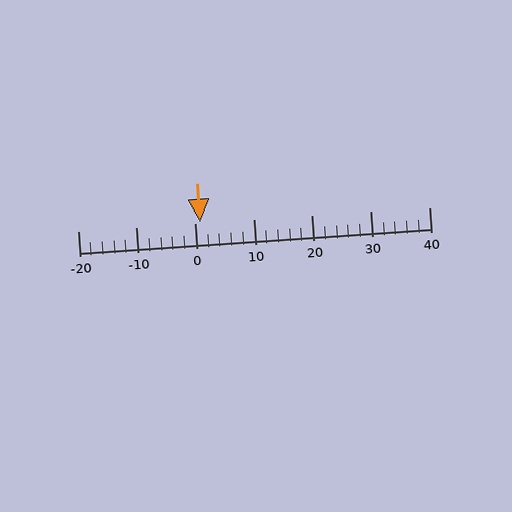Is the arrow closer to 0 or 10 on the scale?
The arrow is closer to 0.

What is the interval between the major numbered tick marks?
The major tick marks are spaced 10 units apart.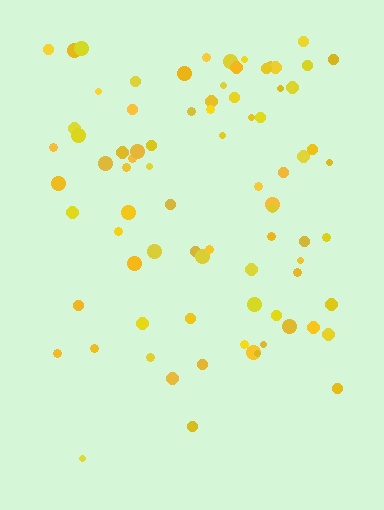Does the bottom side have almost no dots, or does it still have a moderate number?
Still a moderate number, just noticeably fewer than the top.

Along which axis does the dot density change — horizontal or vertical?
Vertical.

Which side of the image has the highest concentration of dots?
The top.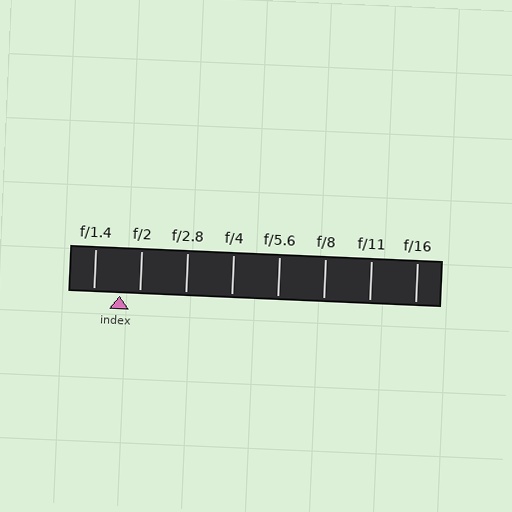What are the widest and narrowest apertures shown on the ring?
The widest aperture shown is f/1.4 and the narrowest is f/16.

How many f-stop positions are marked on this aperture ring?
There are 8 f-stop positions marked.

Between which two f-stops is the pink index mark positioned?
The index mark is between f/1.4 and f/2.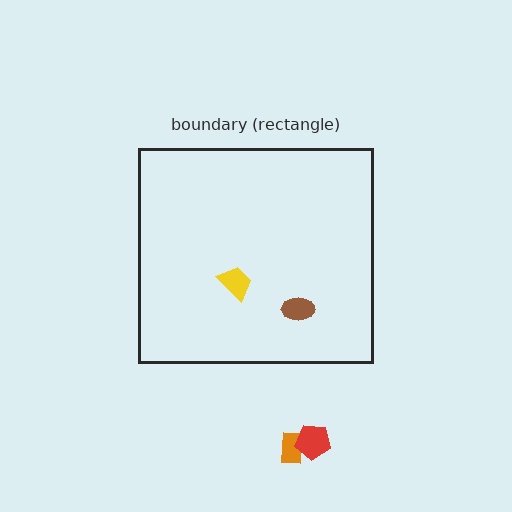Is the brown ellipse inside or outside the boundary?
Inside.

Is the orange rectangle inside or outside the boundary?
Outside.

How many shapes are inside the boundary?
2 inside, 2 outside.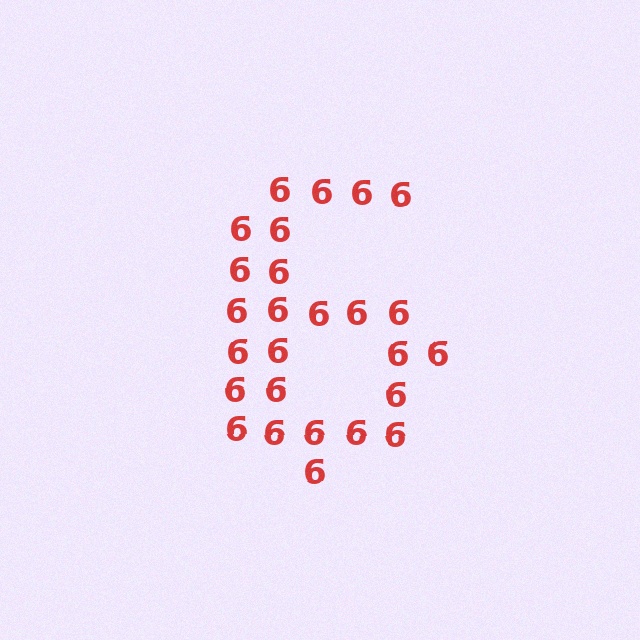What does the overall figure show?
The overall figure shows the digit 6.